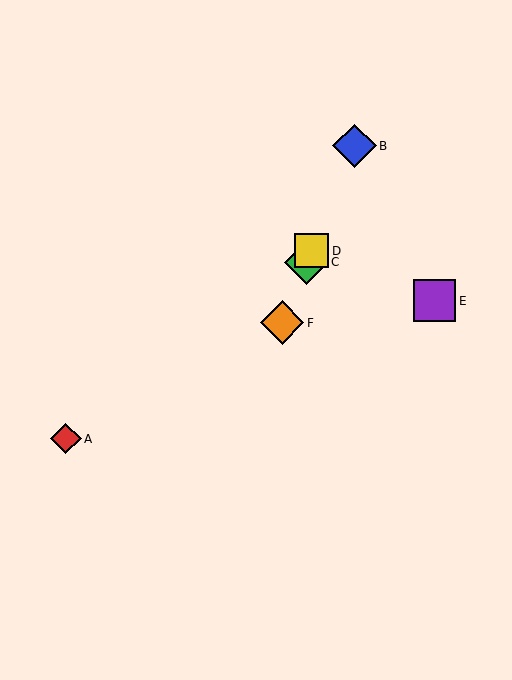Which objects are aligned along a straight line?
Objects B, C, D, F are aligned along a straight line.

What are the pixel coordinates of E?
Object E is at (434, 301).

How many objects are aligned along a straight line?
4 objects (B, C, D, F) are aligned along a straight line.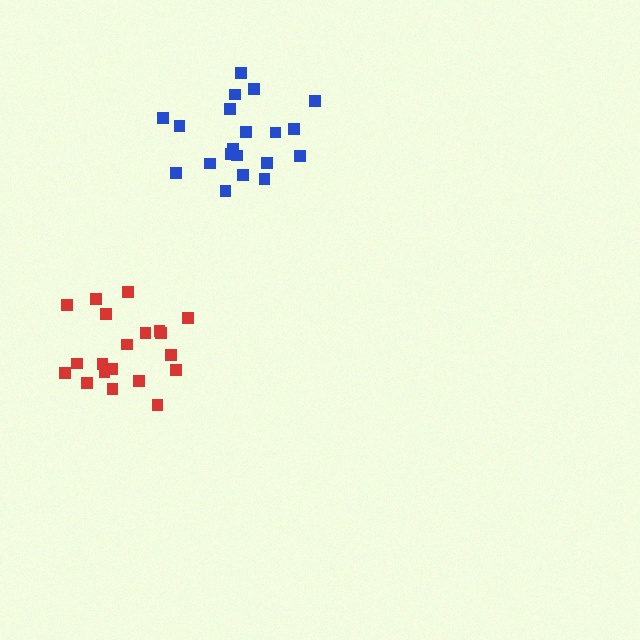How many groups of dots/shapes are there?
There are 2 groups.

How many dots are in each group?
Group 1: 20 dots, Group 2: 20 dots (40 total).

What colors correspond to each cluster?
The clusters are colored: red, blue.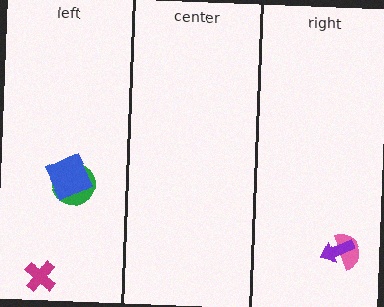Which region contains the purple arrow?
The right region.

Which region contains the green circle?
The left region.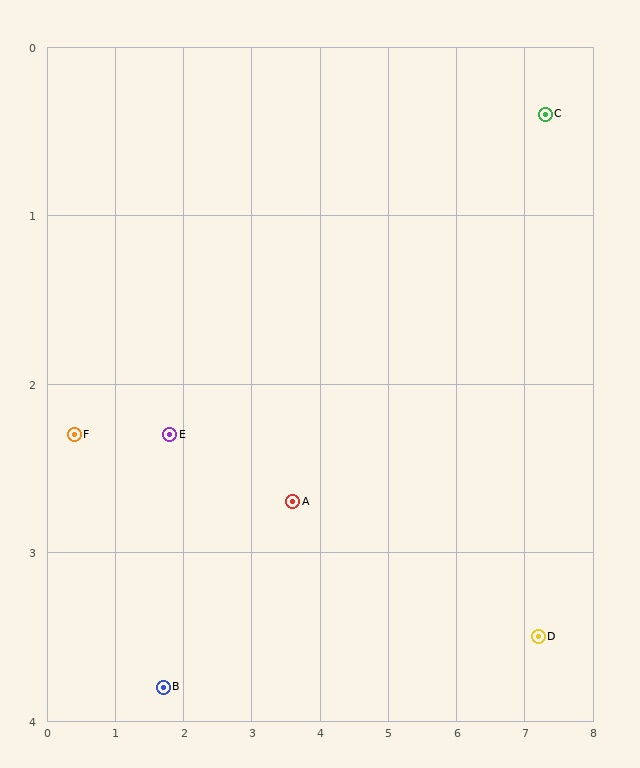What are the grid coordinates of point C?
Point C is at approximately (7.3, 0.4).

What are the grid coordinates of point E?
Point E is at approximately (1.8, 2.3).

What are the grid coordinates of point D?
Point D is at approximately (7.2, 3.5).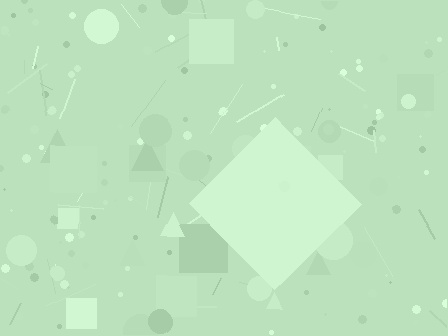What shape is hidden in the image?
A diamond is hidden in the image.